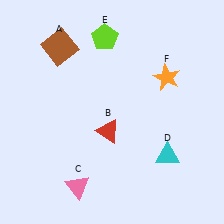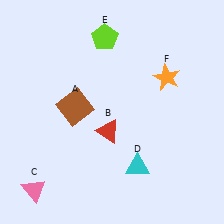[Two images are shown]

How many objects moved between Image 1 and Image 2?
3 objects moved between the two images.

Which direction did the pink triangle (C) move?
The pink triangle (C) moved left.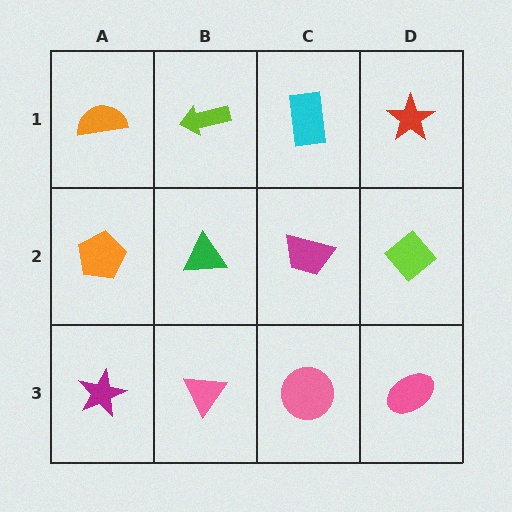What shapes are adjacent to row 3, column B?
A green triangle (row 2, column B), a magenta star (row 3, column A), a pink circle (row 3, column C).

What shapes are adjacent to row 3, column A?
An orange pentagon (row 2, column A), a pink triangle (row 3, column B).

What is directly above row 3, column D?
A lime diamond.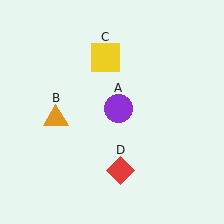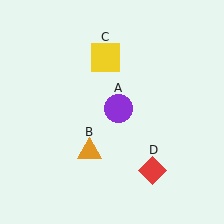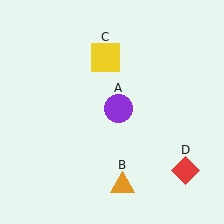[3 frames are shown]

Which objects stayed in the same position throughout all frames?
Purple circle (object A) and yellow square (object C) remained stationary.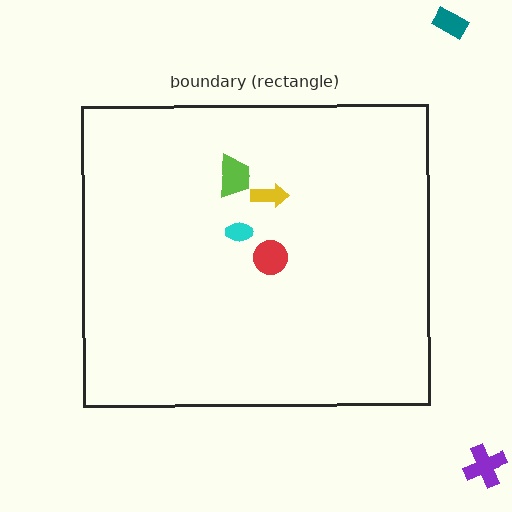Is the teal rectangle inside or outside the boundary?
Outside.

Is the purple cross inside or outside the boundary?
Outside.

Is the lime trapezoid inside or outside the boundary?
Inside.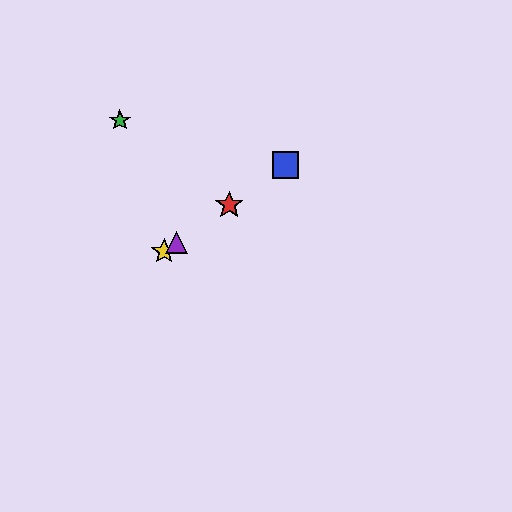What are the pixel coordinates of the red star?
The red star is at (229, 205).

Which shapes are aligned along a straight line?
The red star, the blue square, the yellow star, the purple triangle are aligned along a straight line.